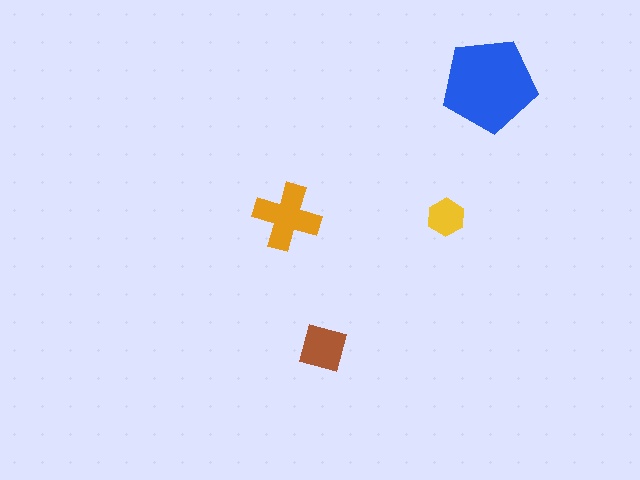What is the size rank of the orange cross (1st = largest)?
2nd.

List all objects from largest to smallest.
The blue pentagon, the orange cross, the brown square, the yellow hexagon.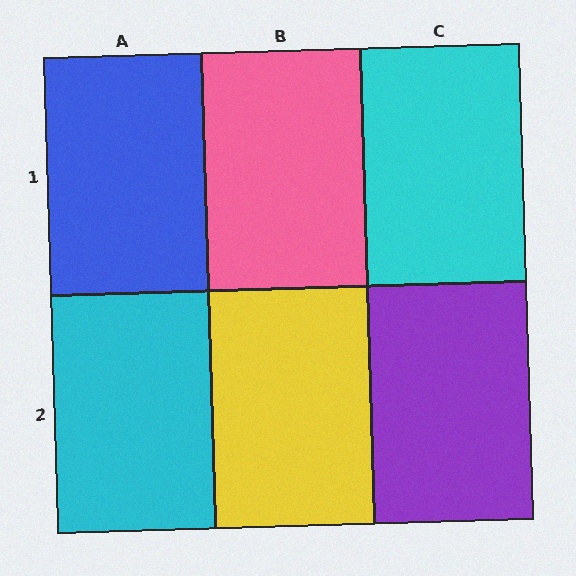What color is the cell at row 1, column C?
Cyan.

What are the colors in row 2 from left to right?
Cyan, yellow, purple.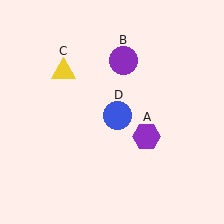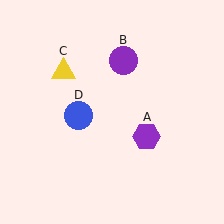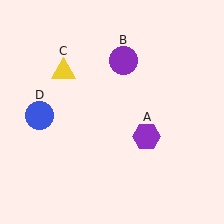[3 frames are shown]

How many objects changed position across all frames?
1 object changed position: blue circle (object D).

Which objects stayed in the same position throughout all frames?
Purple hexagon (object A) and purple circle (object B) and yellow triangle (object C) remained stationary.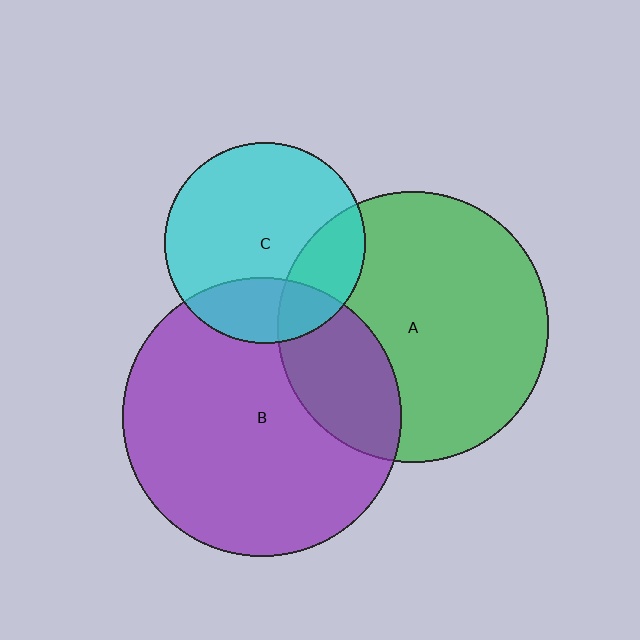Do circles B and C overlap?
Yes.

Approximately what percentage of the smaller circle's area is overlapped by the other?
Approximately 25%.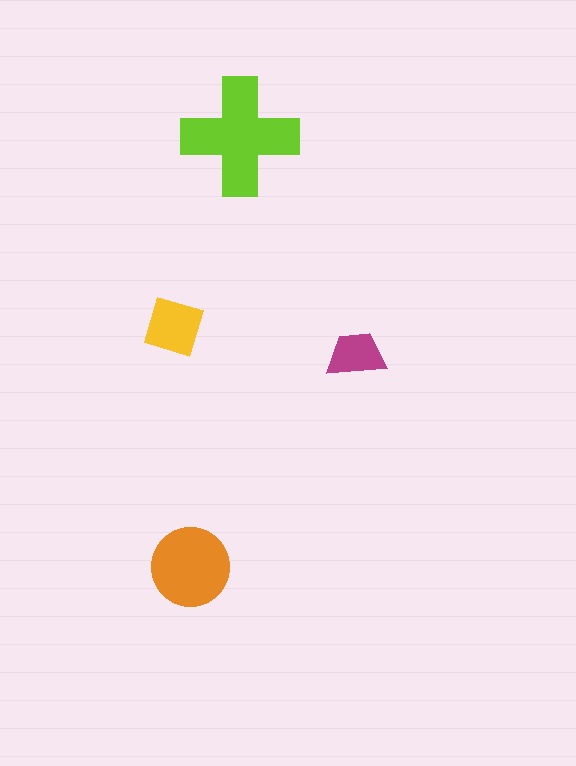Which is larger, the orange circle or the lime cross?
The lime cross.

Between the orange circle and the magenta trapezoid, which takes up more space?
The orange circle.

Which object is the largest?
The lime cross.